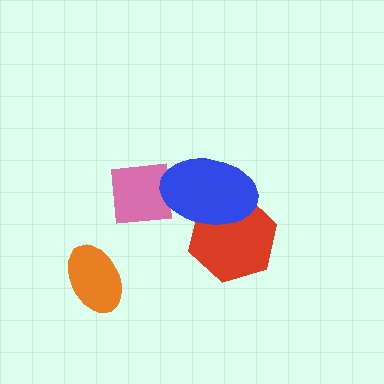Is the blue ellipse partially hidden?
No, no other shape covers it.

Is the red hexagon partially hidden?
Yes, it is partially covered by another shape.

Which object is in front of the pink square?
The blue ellipse is in front of the pink square.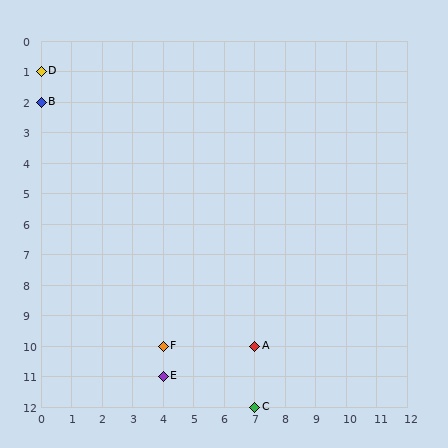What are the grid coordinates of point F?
Point F is at grid coordinates (4, 10).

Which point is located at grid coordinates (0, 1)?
Point D is at (0, 1).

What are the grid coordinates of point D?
Point D is at grid coordinates (0, 1).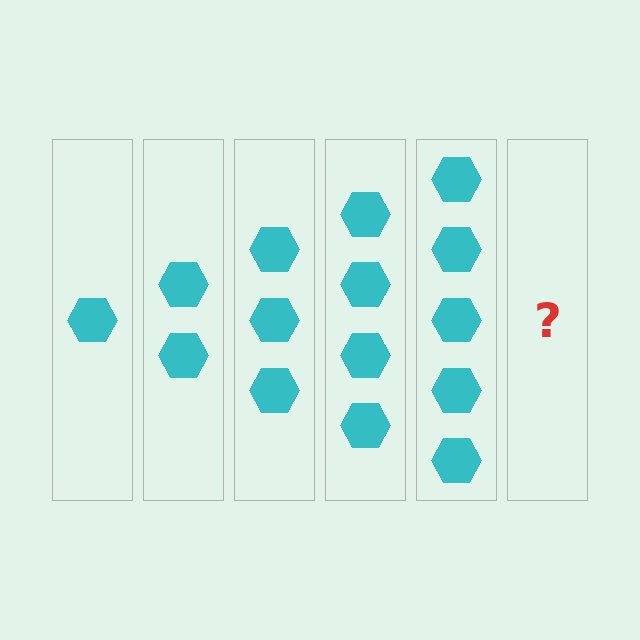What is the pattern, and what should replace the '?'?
The pattern is that each step adds one more hexagon. The '?' should be 6 hexagons.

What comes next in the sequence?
The next element should be 6 hexagons.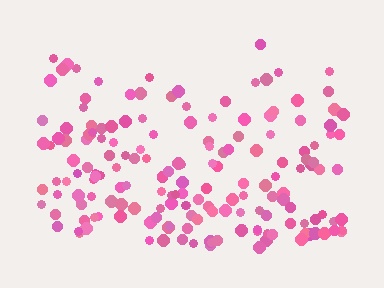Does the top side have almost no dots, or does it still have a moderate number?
Still a moderate number, just noticeably fewer than the bottom.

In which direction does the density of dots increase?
From top to bottom, with the bottom side densest.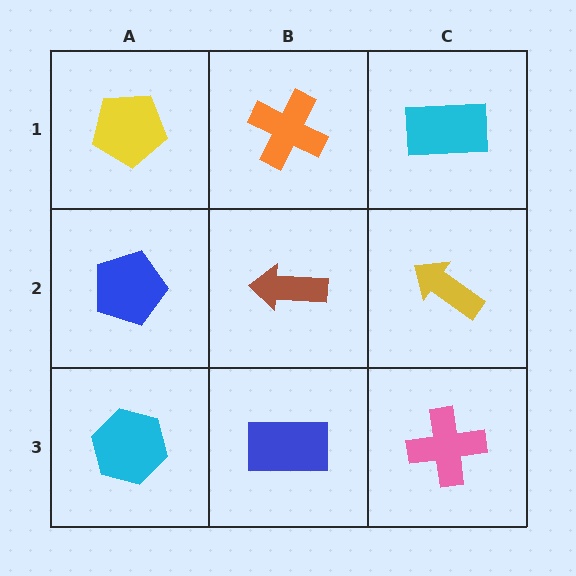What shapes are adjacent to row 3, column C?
A yellow arrow (row 2, column C), a blue rectangle (row 3, column B).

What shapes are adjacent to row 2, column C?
A cyan rectangle (row 1, column C), a pink cross (row 3, column C), a brown arrow (row 2, column B).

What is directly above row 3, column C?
A yellow arrow.